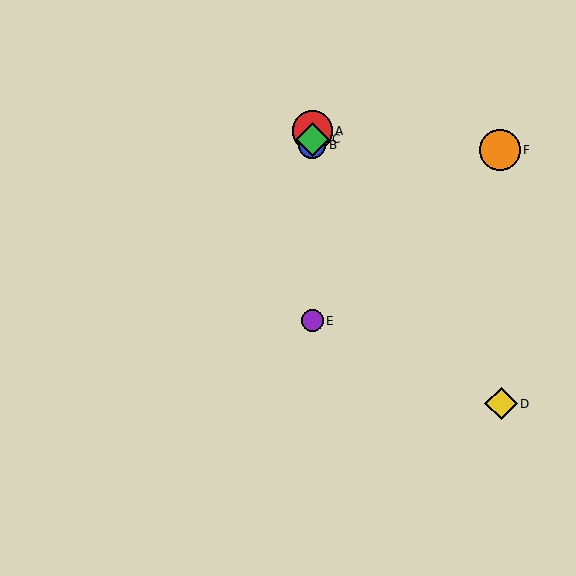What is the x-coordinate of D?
Object D is at x≈501.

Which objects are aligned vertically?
Objects A, B, C, E are aligned vertically.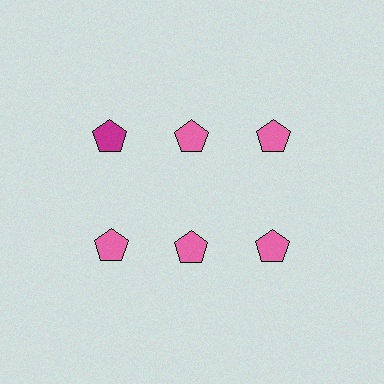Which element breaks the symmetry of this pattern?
The magenta pentagon in the top row, leftmost column breaks the symmetry. All other shapes are pink pentagons.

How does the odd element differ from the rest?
It has a different color: magenta instead of pink.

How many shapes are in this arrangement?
There are 6 shapes arranged in a grid pattern.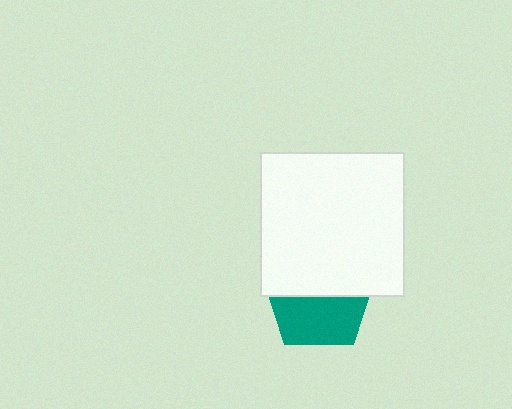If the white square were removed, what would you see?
You would see the complete teal pentagon.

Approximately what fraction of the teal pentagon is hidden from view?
Roughly 51% of the teal pentagon is hidden behind the white square.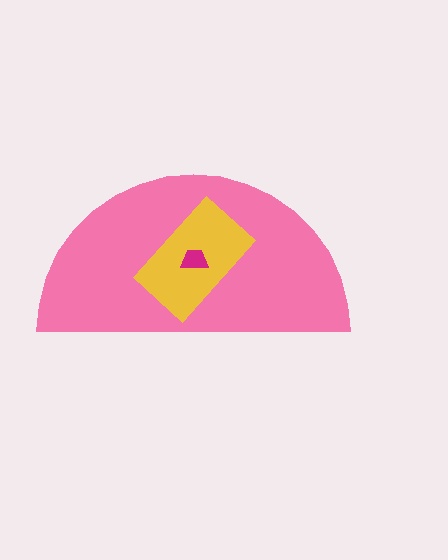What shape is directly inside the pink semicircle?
The yellow rectangle.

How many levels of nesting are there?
3.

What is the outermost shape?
The pink semicircle.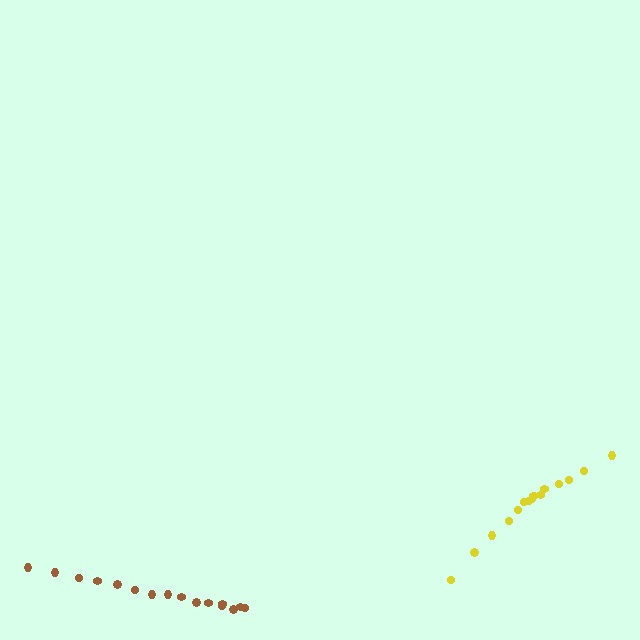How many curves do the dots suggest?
There are 2 distinct paths.